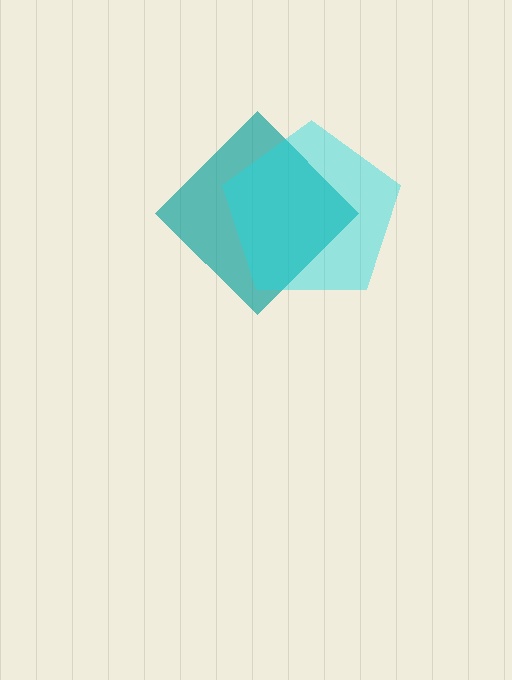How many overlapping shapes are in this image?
There are 2 overlapping shapes in the image.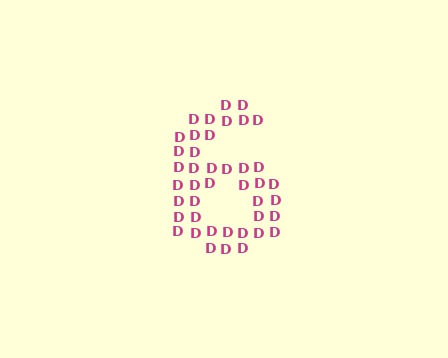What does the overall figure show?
The overall figure shows the digit 6.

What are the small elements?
The small elements are letter D's.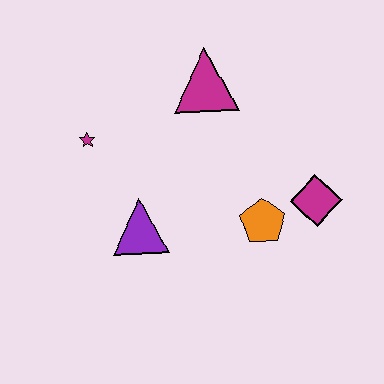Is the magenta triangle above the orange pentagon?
Yes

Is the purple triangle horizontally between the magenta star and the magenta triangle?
Yes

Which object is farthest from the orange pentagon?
The magenta star is farthest from the orange pentagon.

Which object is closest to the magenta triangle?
The magenta star is closest to the magenta triangle.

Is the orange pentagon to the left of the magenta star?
No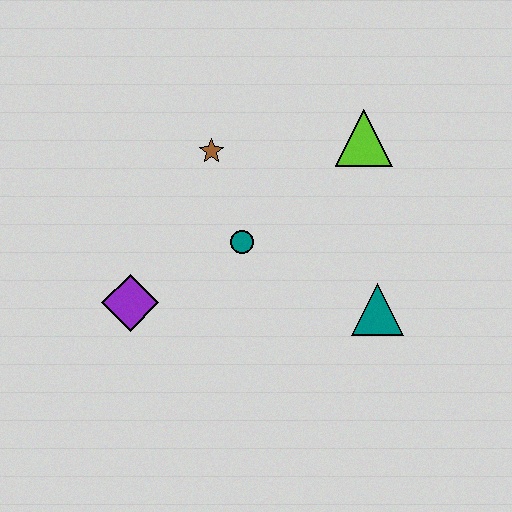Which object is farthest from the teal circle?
The lime triangle is farthest from the teal circle.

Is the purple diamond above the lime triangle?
No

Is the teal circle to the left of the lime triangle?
Yes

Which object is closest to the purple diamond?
The teal circle is closest to the purple diamond.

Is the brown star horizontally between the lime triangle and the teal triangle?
No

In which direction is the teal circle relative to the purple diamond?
The teal circle is to the right of the purple diamond.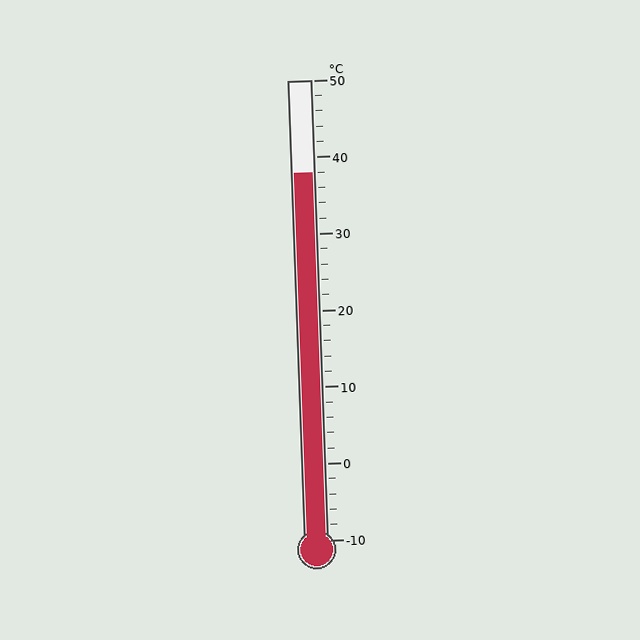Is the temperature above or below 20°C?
The temperature is above 20°C.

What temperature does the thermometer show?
The thermometer shows approximately 38°C.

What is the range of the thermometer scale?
The thermometer scale ranges from -10°C to 50°C.